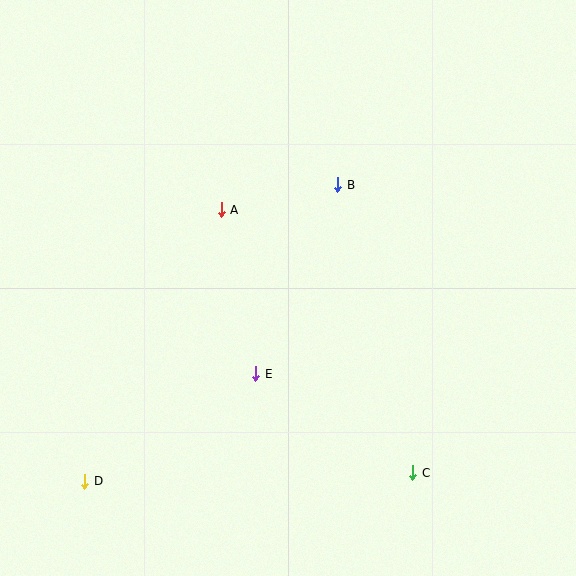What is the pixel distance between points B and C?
The distance between B and C is 298 pixels.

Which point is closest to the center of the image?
Point E at (256, 374) is closest to the center.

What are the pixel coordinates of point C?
Point C is at (413, 473).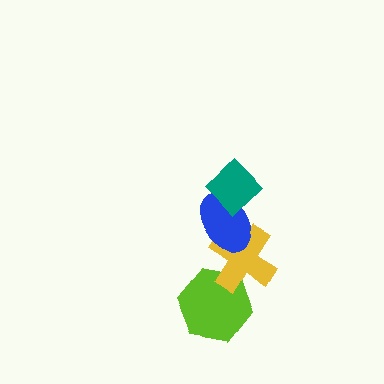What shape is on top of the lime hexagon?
The yellow cross is on top of the lime hexagon.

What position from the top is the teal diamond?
The teal diamond is 1st from the top.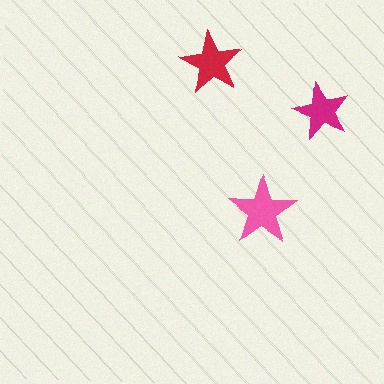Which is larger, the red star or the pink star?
The pink one.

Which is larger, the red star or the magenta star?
The red one.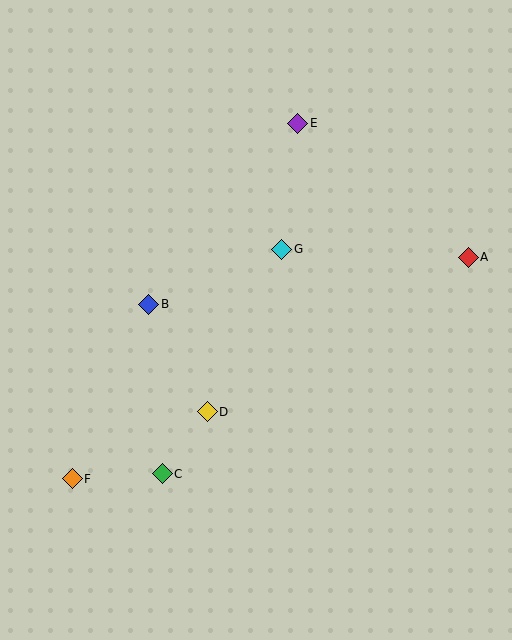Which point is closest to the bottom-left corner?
Point F is closest to the bottom-left corner.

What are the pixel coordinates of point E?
Point E is at (298, 123).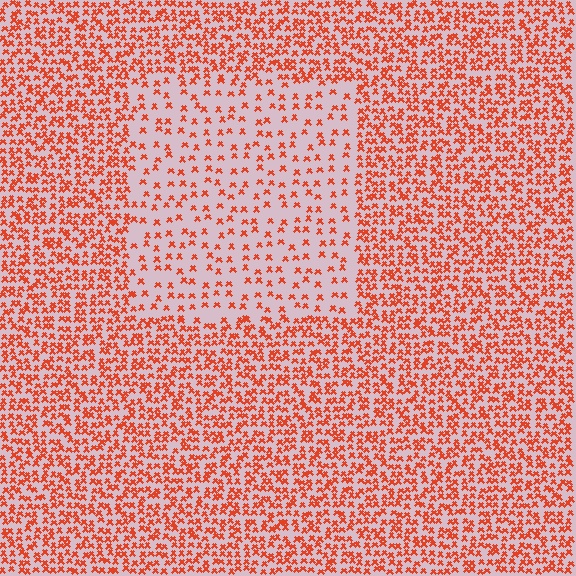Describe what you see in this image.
The image contains small red elements arranged at two different densities. A rectangle-shaped region is visible where the elements are less densely packed than the surrounding area.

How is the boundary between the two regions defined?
The boundary is defined by a change in element density (approximately 2.4x ratio). All elements are the same color, size, and shape.